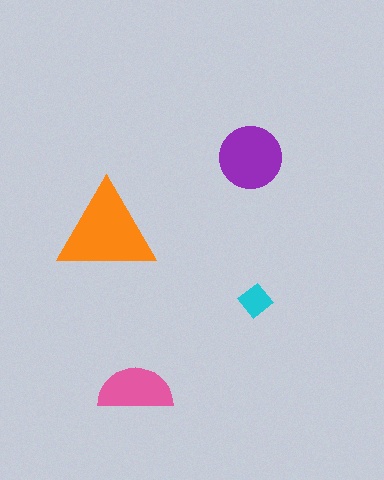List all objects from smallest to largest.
The cyan diamond, the pink semicircle, the purple circle, the orange triangle.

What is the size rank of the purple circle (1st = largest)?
2nd.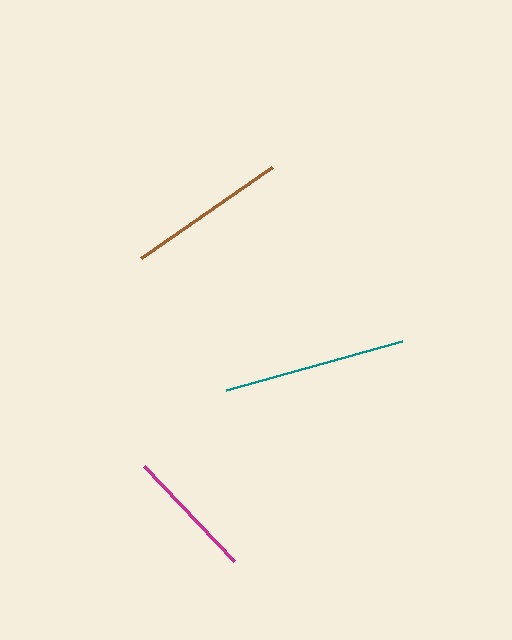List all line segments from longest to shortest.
From longest to shortest: teal, brown, magenta.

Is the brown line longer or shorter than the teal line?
The teal line is longer than the brown line.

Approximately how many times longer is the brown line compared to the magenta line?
The brown line is approximately 1.2 times the length of the magenta line.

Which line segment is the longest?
The teal line is the longest at approximately 182 pixels.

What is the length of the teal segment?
The teal segment is approximately 182 pixels long.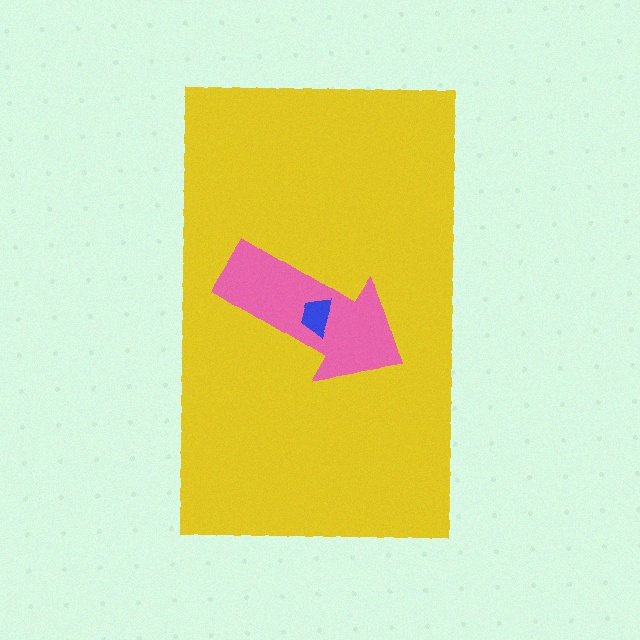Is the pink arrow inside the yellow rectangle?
Yes.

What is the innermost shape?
The blue trapezoid.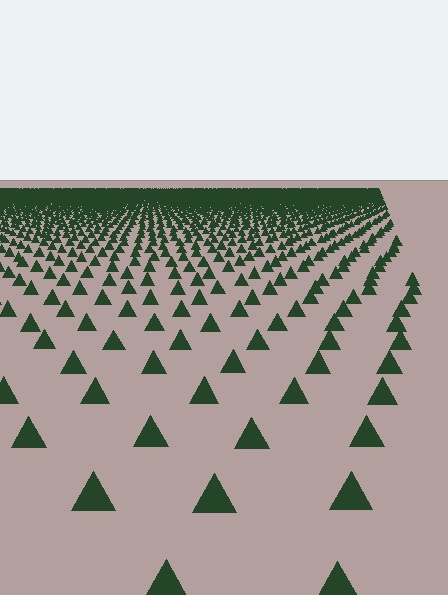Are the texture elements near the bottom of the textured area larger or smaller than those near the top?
Larger. Near the bottom, elements are closer to the viewer and appear at a bigger on-screen size.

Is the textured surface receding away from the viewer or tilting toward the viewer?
The surface is receding away from the viewer. Texture elements get smaller and denser toward the top.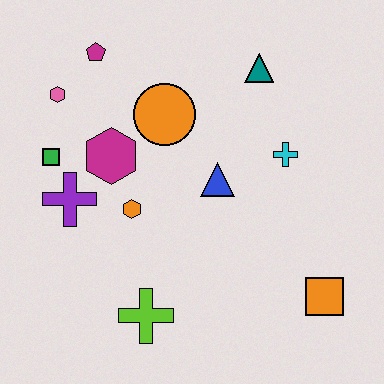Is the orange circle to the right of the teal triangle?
No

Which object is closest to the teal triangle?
The cyan cross is closest to the teal triangle.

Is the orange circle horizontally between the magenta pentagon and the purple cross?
No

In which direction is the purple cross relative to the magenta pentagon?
The purple cross is below the magenta pentagon.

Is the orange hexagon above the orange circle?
No